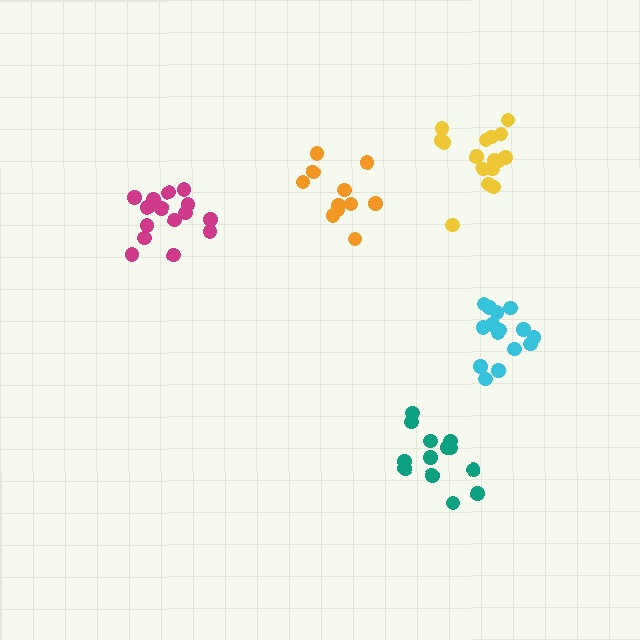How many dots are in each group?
Group 1: 11 dots, Group 2: 16 dots, Group 3: 16 dots, Group 4: 14 dots, Group 5: 15 dots (72 total).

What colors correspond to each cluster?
The clusters are colored: orange, magenta, yellow, teal, cyan.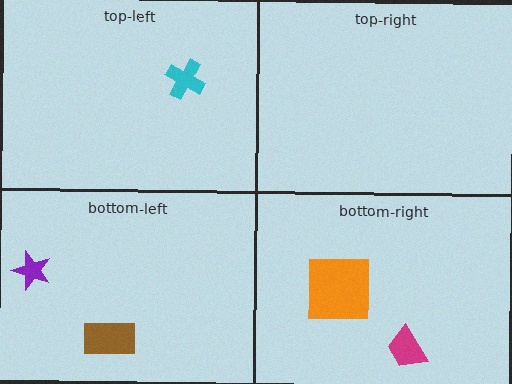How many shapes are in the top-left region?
1.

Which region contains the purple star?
The bottom-left region.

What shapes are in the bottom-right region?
The magenta trapezoid, the orange square.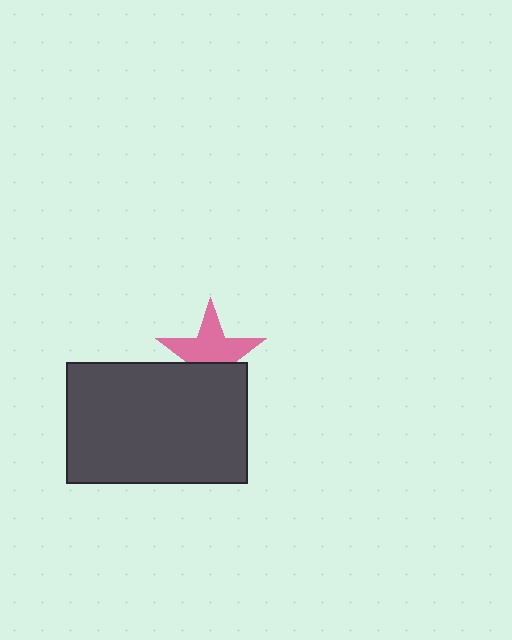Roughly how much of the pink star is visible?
About half of it is visible (roughly 61%).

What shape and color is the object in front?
The object in front is a dark gray rectangle.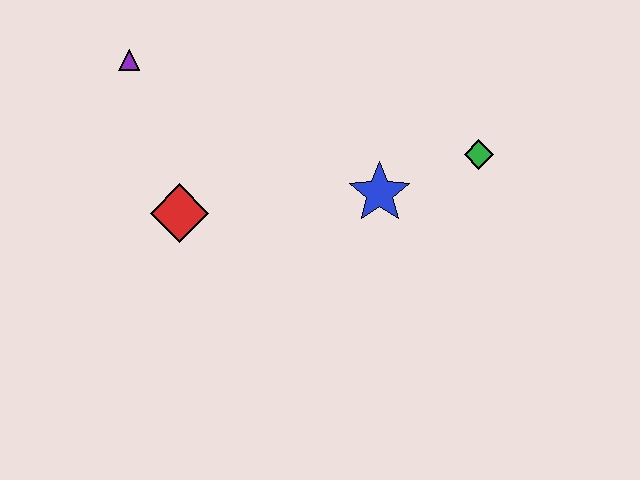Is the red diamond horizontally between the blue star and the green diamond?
No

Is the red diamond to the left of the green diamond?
Yes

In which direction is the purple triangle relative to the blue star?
The purple triangle is to the left of the blue star.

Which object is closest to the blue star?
The green diamond is closest to the blue star.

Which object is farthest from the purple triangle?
The green diamond is farthest from the purple triangle.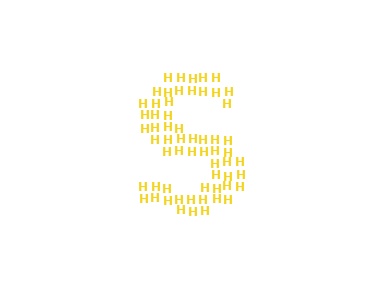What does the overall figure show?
The overall figure shows the letter S.